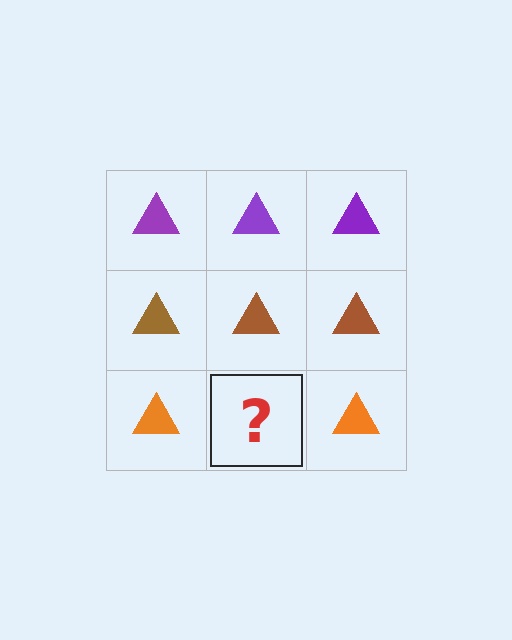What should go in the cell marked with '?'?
The missing cell should contain an orange triangle.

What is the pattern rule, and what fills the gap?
The rule is that each row has a consistent color. The gap should be filled with an orange triangle.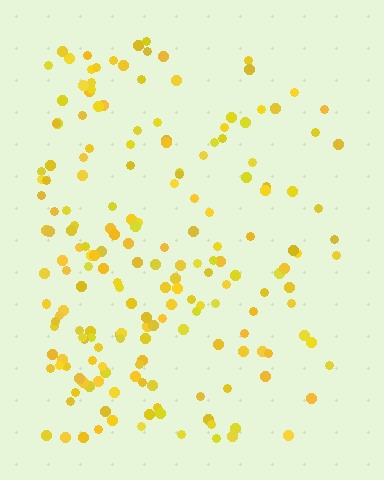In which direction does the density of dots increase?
From right to left, with the left side densest.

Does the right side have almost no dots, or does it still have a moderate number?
Still a moderate number, just noticeably fewer than the left.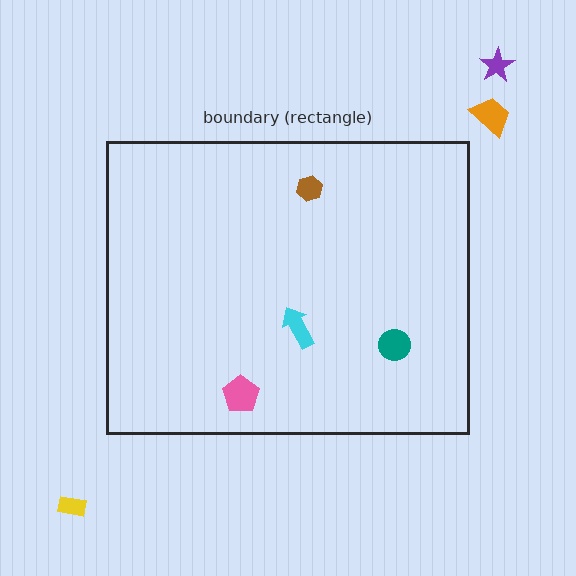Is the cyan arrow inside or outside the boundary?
Inside.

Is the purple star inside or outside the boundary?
Outside.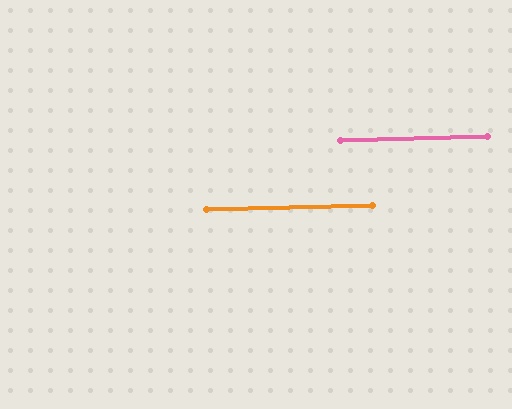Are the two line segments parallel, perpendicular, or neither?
Parallel — their directions differ by only 0.1°.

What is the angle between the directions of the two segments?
Approximately 0 degrees.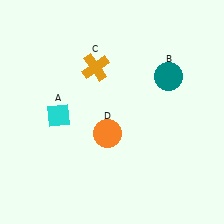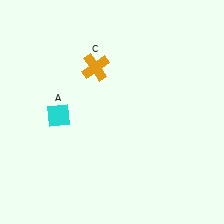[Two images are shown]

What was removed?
The orange circle (D), the teal circle (B) were removed in Image 2.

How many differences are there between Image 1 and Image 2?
There are 2 differences between the two images.